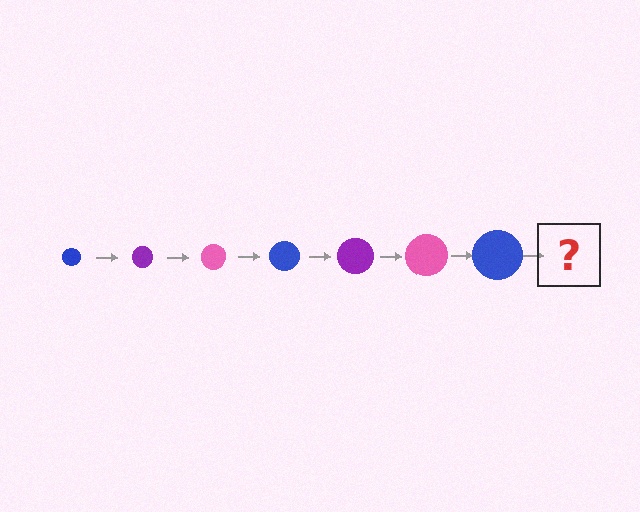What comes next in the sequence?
The next element should be a purple circle, larger than the previous one.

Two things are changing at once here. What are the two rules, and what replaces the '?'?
The two rules are that the circle grows larger each step and the color cycles through blue, purple, and pink. The '?' should be a purple circle, larger than the previous one.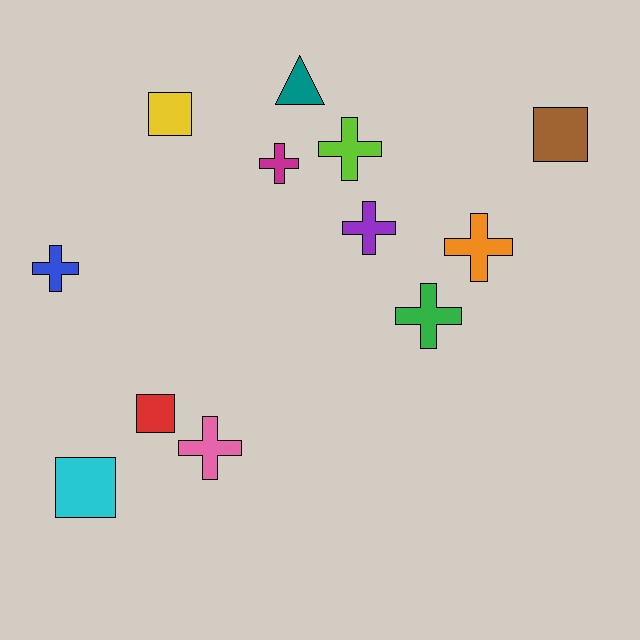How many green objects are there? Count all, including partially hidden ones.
There is 1 green object.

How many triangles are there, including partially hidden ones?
There is 1 triangle.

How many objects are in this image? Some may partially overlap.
There are 12 objects.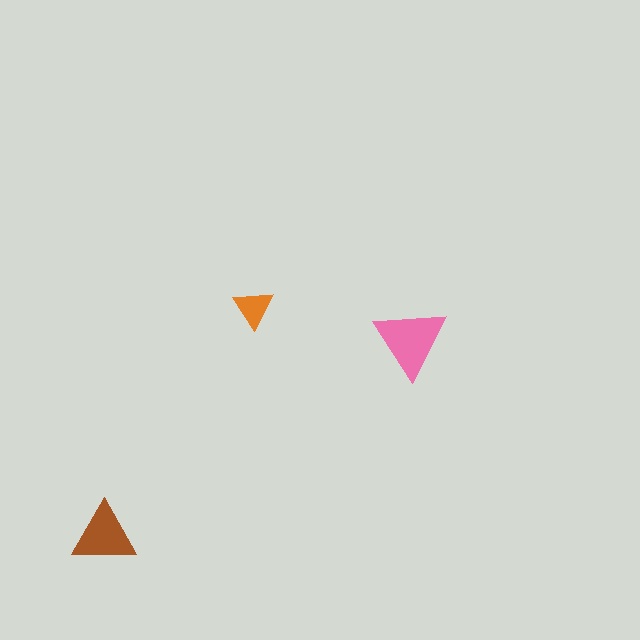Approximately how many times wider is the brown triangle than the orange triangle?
About 1.5 times wider.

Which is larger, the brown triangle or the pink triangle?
The pink one.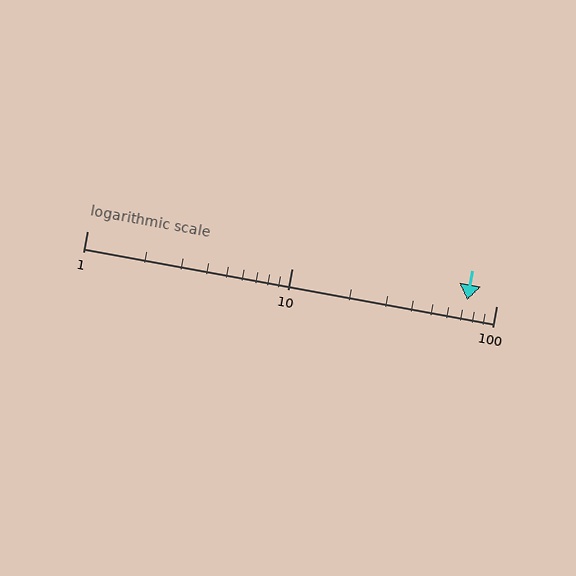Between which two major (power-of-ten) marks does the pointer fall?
The pointer is between 10 and 100.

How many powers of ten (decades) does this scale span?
The scale spans 2 decades, from 1 to 100.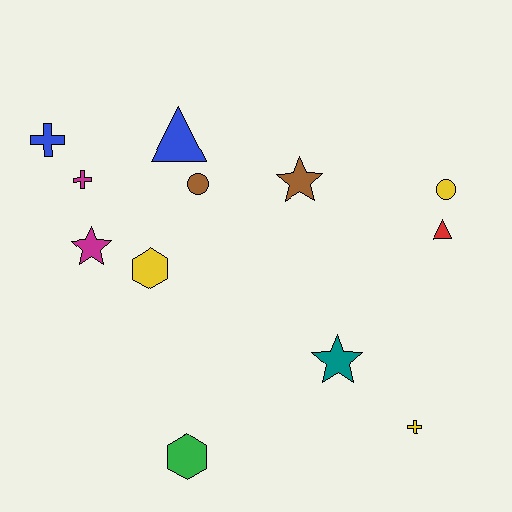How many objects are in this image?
There are 12 objects.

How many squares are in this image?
There are no squares.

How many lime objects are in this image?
There are no lime objects.